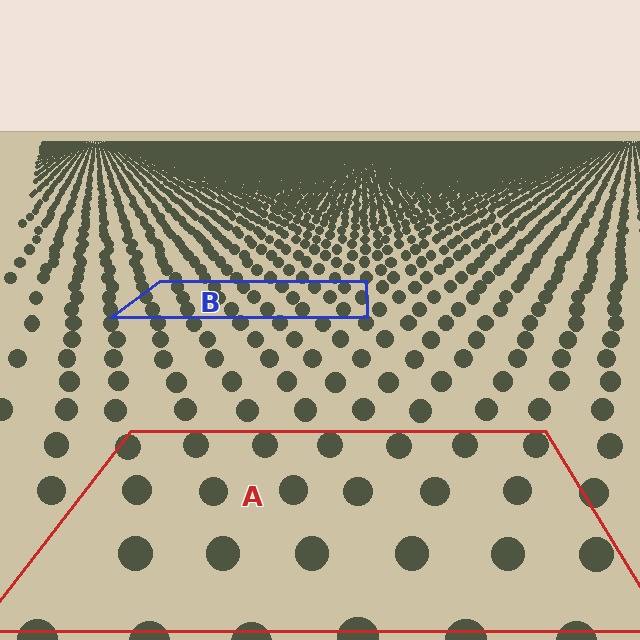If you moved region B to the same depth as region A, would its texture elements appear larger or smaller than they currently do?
They would appear larger. At a closer depth, the same texture elements are projected at a bigger on-screen size.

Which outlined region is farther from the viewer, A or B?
Region B is farther from the viewer — the texture elements inside it appear smaller and more densely packed.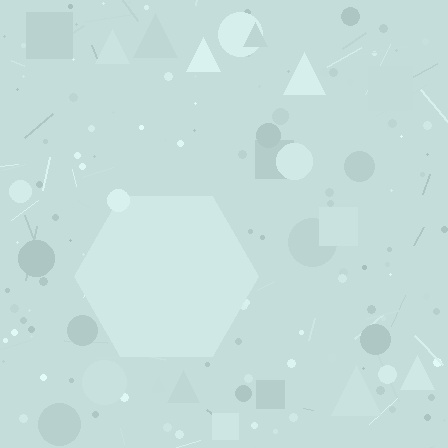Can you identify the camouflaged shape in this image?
The camouflaged shape is a hexagon.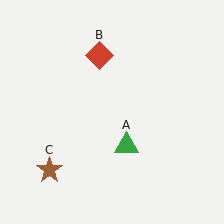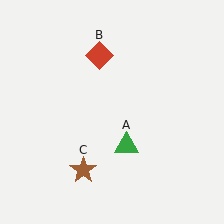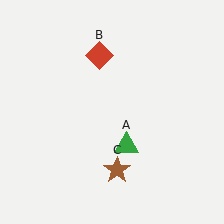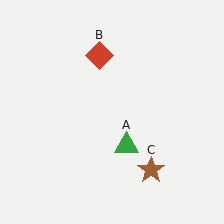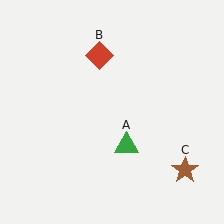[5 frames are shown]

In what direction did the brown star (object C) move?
The brown star (object C) moved right.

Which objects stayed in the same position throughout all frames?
Green triangle (object A) and red diamond (object B) remained stationary.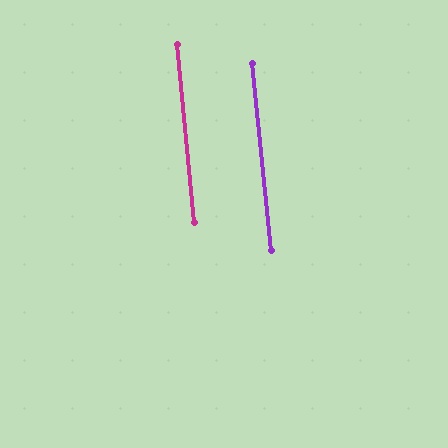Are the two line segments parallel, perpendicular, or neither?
Parallel — their directions differ by only 0.1°.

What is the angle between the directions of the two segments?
Approximately 0 degrees.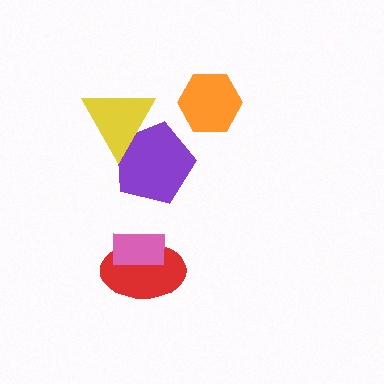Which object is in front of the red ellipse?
The pink rectangle is in front of the red ellipse.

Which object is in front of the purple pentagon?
The yellow triangle is in front of the purple pentagon.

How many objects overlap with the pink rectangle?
1 object overlaps with the pink rectangle.